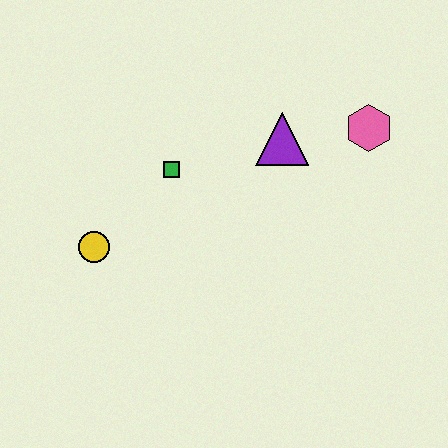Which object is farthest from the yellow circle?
The pink hexagon is farthest from the yellow circle.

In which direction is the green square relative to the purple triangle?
The green square is to the left of the purple triangle.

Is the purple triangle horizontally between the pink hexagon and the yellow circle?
Yes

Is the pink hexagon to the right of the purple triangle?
Yes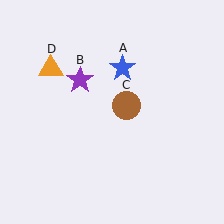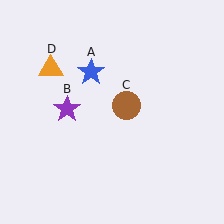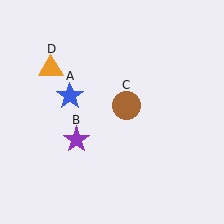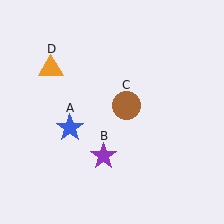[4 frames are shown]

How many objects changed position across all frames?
2 objects changed position: blue star (object A), purple star (object B).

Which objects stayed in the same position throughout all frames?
Brown circle (object C) and orange triangle (object D) remained stationary.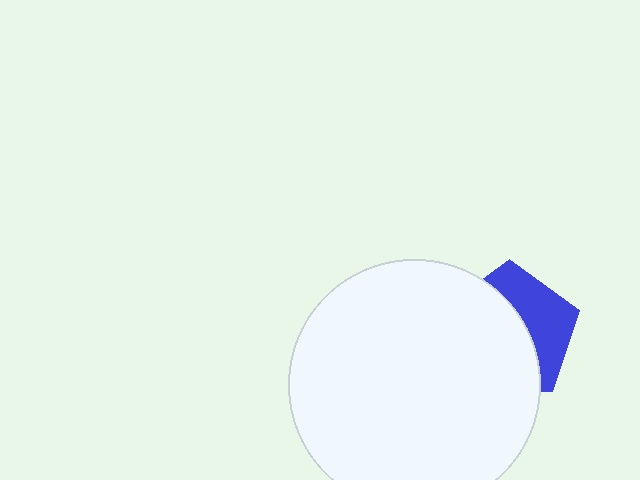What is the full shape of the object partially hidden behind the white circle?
The partially hidden object is a blue pentagon.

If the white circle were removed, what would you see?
You would see the complete blue pentagon.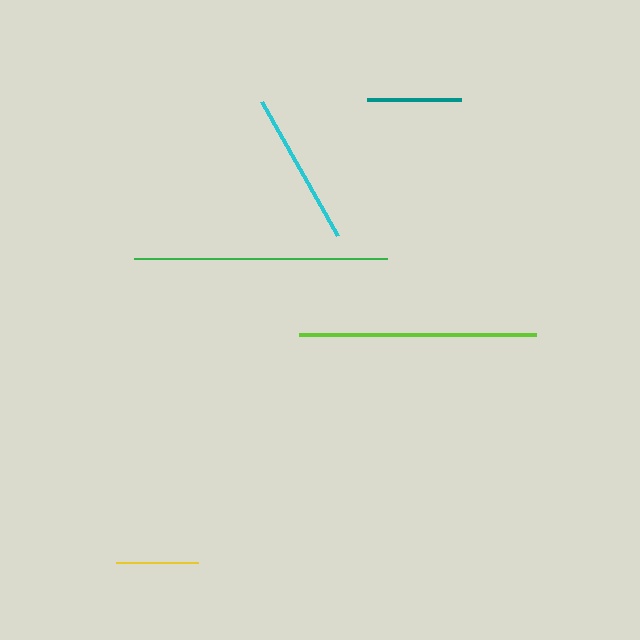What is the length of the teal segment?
The teal segment is approximately 93 pixels long.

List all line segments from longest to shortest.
From longest to shortest: green, lime, cyan, teal, yellow.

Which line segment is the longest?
The green line is the longest at approximately 253 pixels.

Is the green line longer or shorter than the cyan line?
The green line is longer than the cyan line.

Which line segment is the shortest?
The yellow line is the shortest at approximately 81 pixels.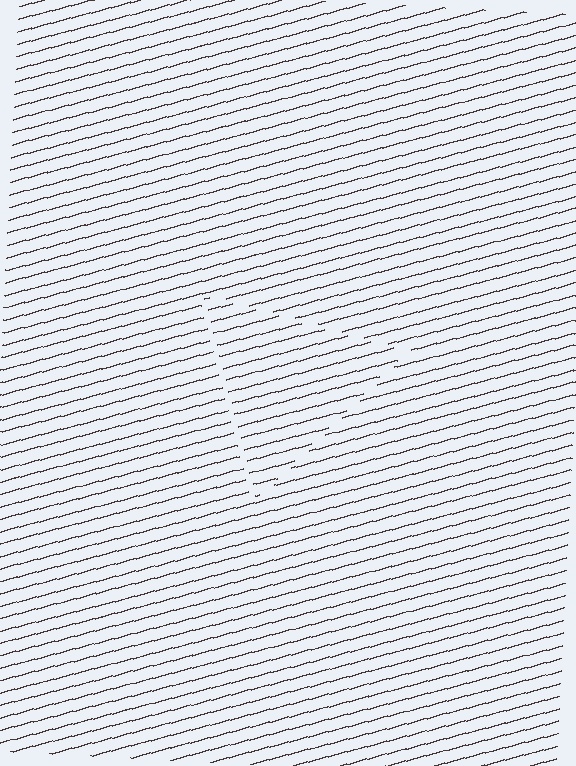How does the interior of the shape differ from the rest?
The interior of the shape contains the same grating, shifted by half a period — the contour is defined by the phase discontinuity where line-ends from the inner and outer gratings abut.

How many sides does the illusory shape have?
3 sides — the line-ends trace a triangle.